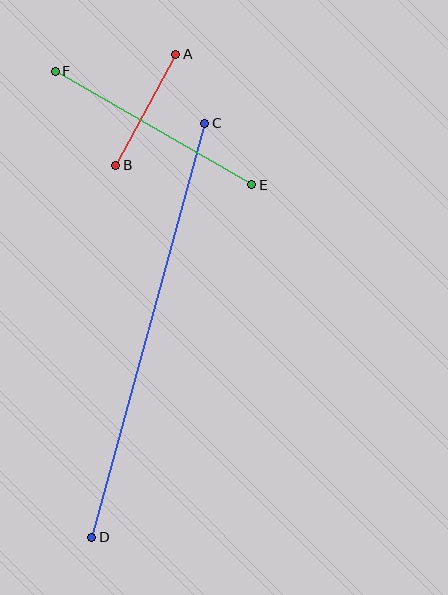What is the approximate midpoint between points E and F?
The midpoint is at approximately (154, 128) pixels.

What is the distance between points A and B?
The distance is approximately 126 pixels.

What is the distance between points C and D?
The distance is approximately 429 pixels.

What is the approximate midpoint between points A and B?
The midpoint is at approximately (146, 110) pixels.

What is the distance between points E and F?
The distance is approximately 227 pixels.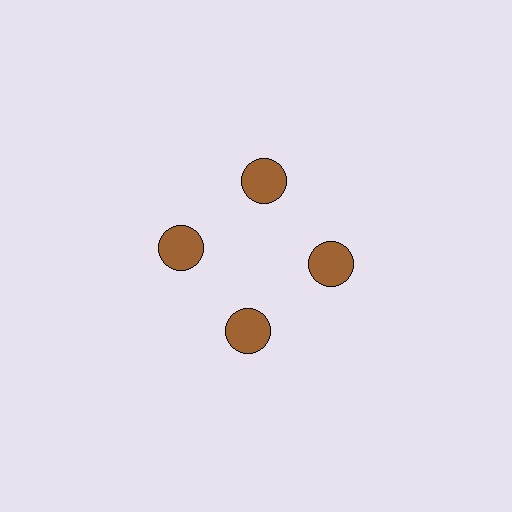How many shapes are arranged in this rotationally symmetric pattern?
There are 4 shapes, arranged in 4 groups of 1.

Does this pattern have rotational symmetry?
Yes, this pattern has 4-fold rotational symmetry. It looks the same after rotating 90 degrees around the center.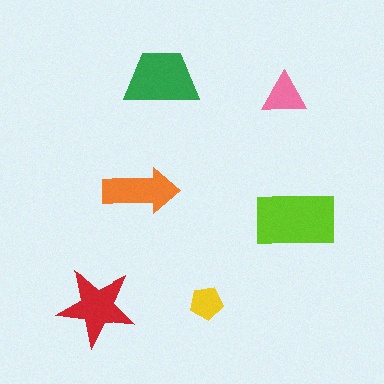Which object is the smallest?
The yellow pentagon.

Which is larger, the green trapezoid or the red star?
The green trapezoid.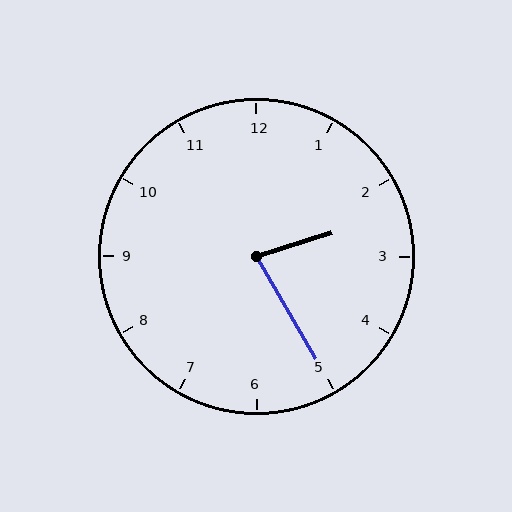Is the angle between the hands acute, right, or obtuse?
It is acute.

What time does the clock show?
2:25.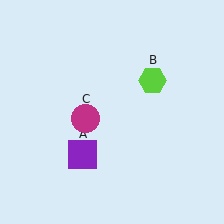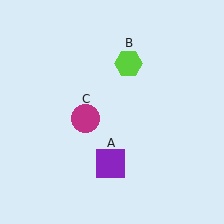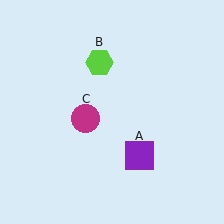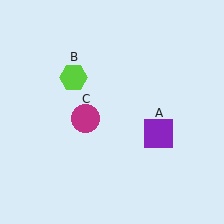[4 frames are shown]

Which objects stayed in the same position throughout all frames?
Magenta circle (object C) remained stationary.